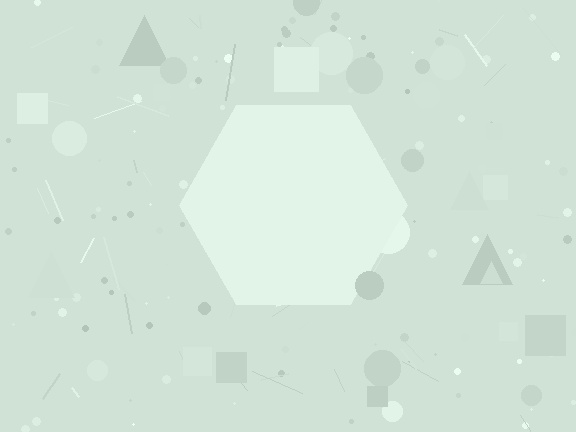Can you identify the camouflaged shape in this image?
The camouflaged shape is a hexagon.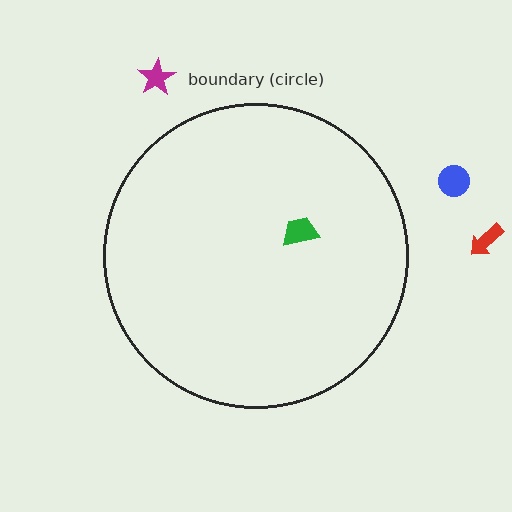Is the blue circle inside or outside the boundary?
Outside.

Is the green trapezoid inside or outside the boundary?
Inside.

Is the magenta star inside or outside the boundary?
Outside.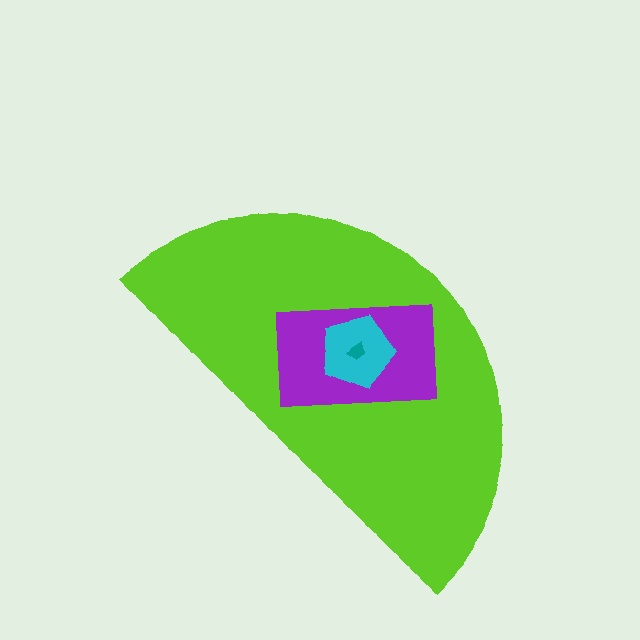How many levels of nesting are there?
4.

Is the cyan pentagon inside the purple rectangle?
Yes.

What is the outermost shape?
The lime semicircle.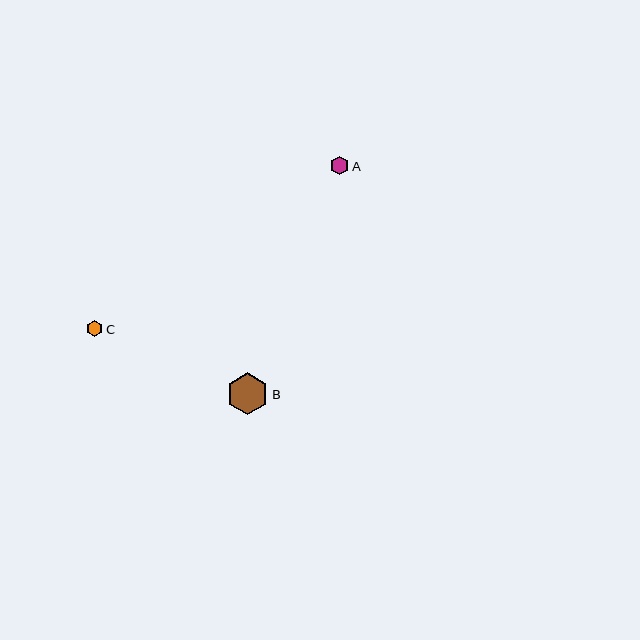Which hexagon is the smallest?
Hexagon C is the smallest with a size of approximately 16 pixels.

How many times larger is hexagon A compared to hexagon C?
Hexagon A is approximately 1.2 times the size of hexagon C.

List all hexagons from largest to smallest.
From largest to smallest: B, A, C.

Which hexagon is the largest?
Hexagon B is the largest with a size of approximately 42 pixels.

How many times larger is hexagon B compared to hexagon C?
Hexagon B is approximately 2.6 times the size of hexagon C.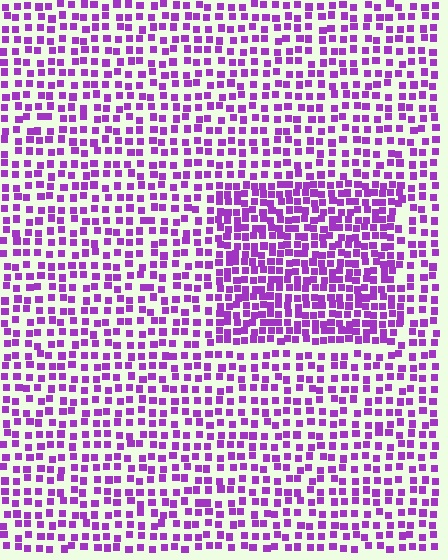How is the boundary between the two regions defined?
The boundary is defined by a change in element density (approximately 1.7x ratio). All elements are the same color, size, and shape.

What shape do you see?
I see a rectangle.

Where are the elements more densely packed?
The elements are more densely packed inside the rectangle boundary.